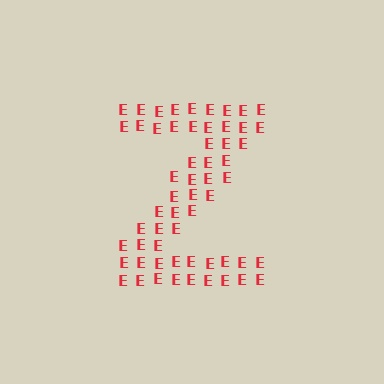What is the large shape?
The large shape is the letter Z.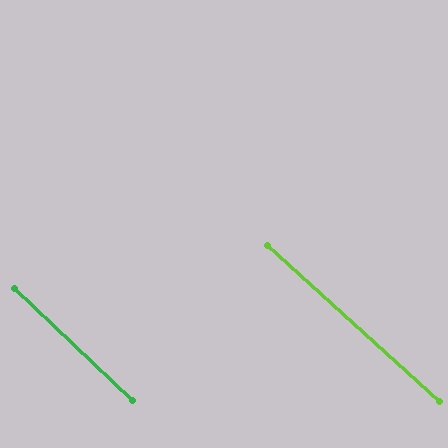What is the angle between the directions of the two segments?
Approximately 1 degree.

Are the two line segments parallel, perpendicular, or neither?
Parallel — their directions differ by only 1.2°.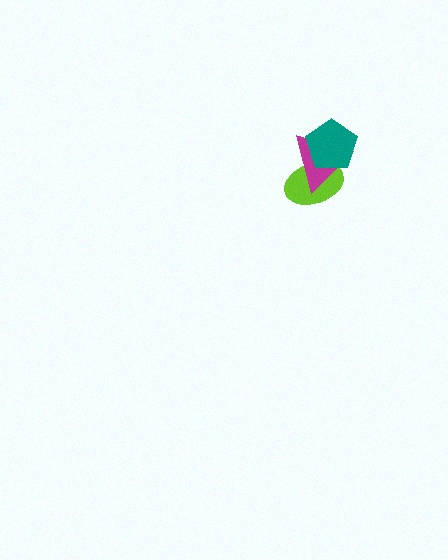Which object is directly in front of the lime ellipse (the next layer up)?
The magenta triangle is directly in front of the lime ellipse.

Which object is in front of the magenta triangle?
The teal pentagon is in front of the magenta triangle.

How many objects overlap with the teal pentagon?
2 objects overlap with the teal pentagon.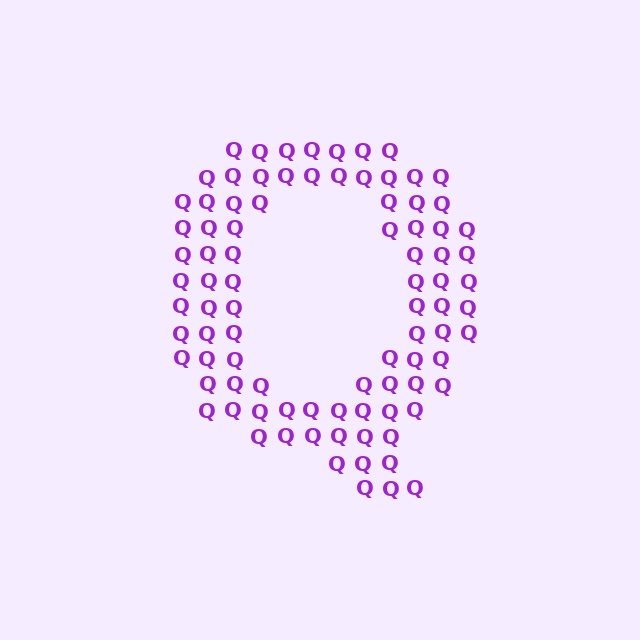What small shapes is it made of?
It is made of small letter Q's.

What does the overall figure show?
The overall figure shows the letter Q.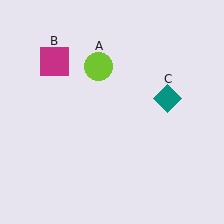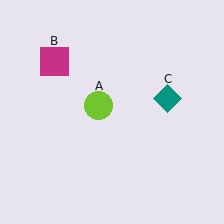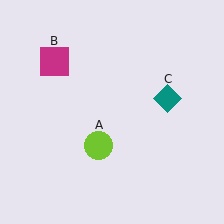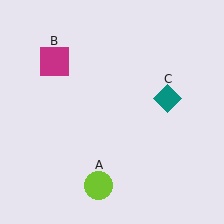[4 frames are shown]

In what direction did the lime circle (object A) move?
The lime circle (object A) moved down.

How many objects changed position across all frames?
1 object changed position: lime circle (object A).